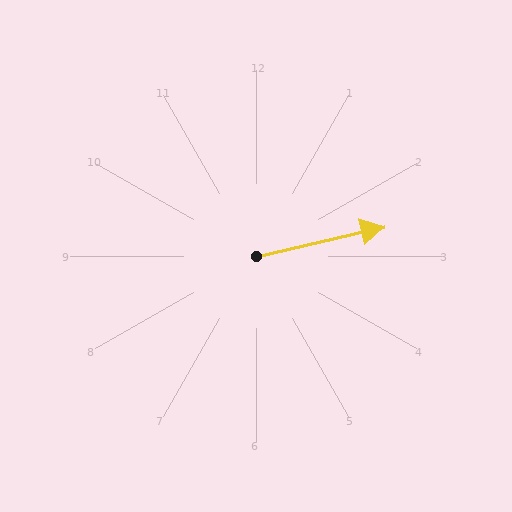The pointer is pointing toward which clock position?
Roughly 3 o'clock.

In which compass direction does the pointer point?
East.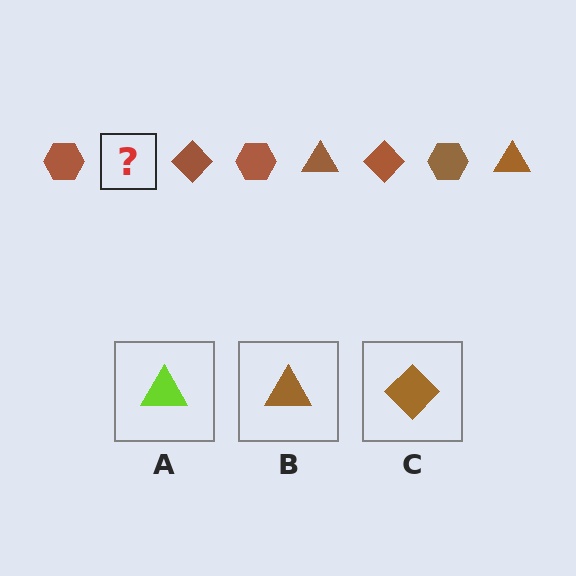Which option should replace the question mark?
Option B.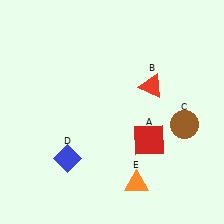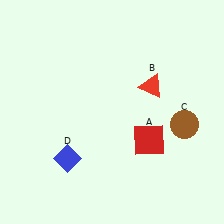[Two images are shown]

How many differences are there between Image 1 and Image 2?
There is 1 difference between the two images.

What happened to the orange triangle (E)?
The orange triangle (E) was removed in Image 2. It was in the bottom-right area of Image 1.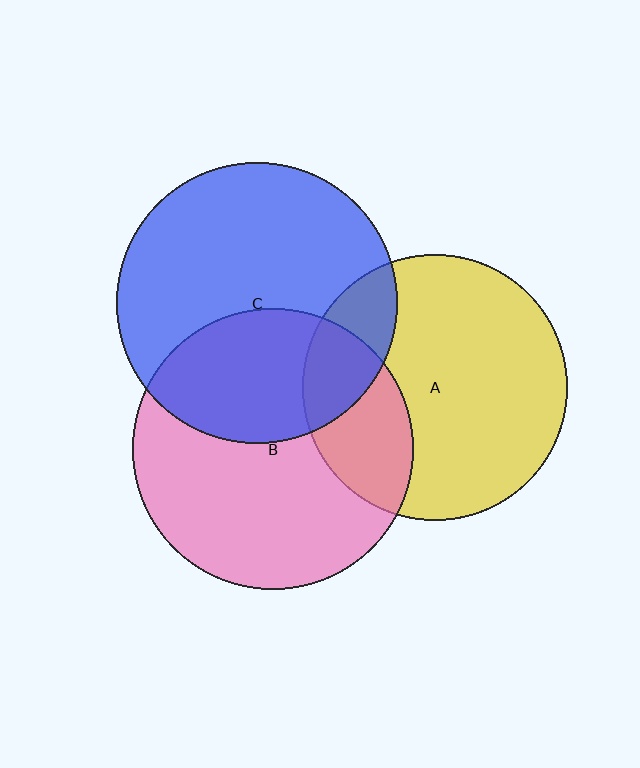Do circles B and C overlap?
Yes.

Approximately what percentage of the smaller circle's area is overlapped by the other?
Approximately 35%.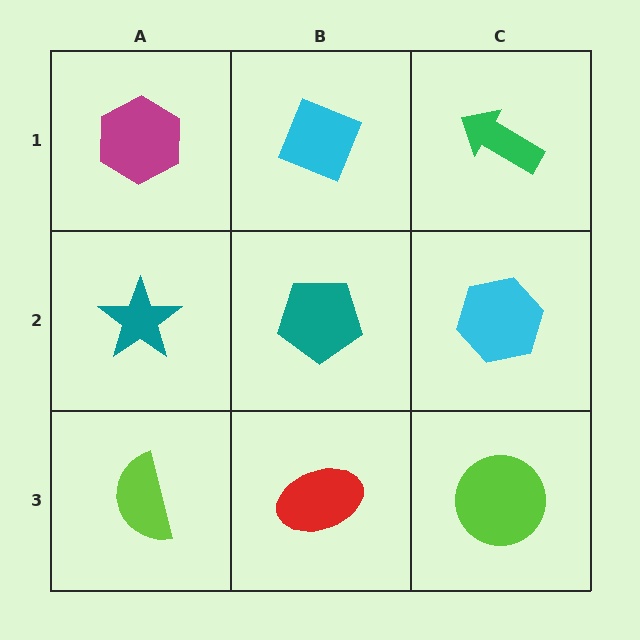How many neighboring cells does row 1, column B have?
3.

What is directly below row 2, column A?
A lime semicircle.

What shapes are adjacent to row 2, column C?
A green arrow (row 1, column C), a lime circle (row 3, column C), a teal pentagon (row 2, column B).